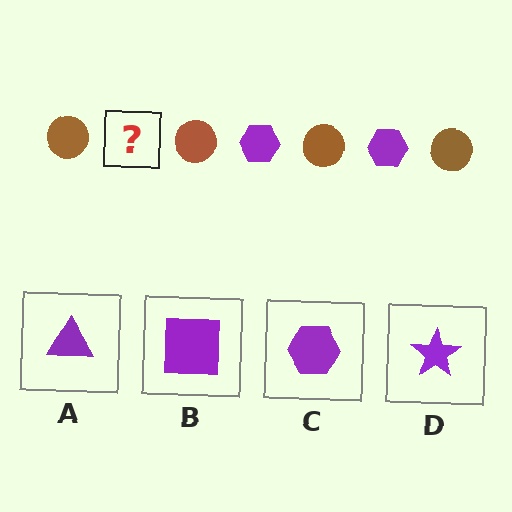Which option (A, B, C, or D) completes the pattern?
C.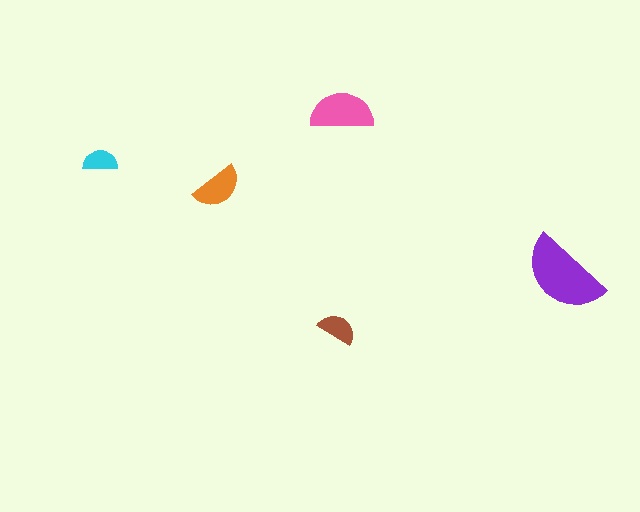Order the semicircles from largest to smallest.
the purple one, the pink one, the orange one, the brown one, the cyan one.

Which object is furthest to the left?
The cyan semicircle is leftmost.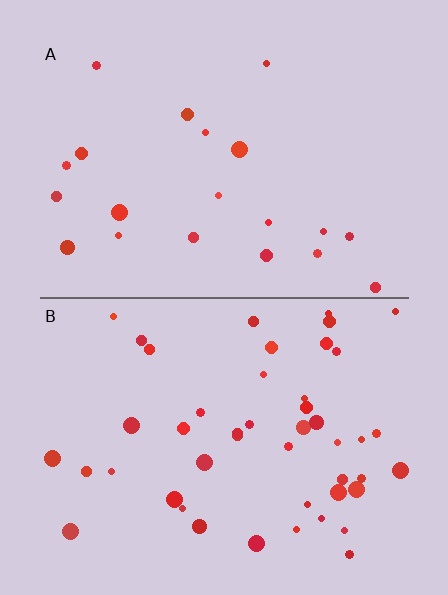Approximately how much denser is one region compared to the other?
Approximately 2.3× — region B over region A.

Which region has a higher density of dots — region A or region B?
B (the bottom).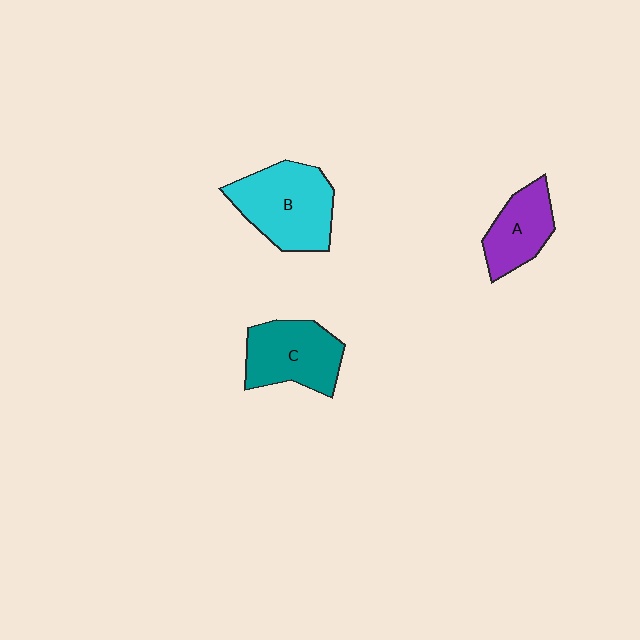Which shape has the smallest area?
Shape A (purple).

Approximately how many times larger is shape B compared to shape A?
Approximately 1.6 times.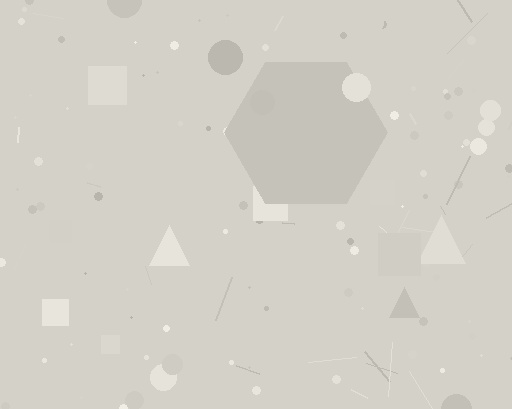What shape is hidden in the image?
A hexagon is hidden in the image.